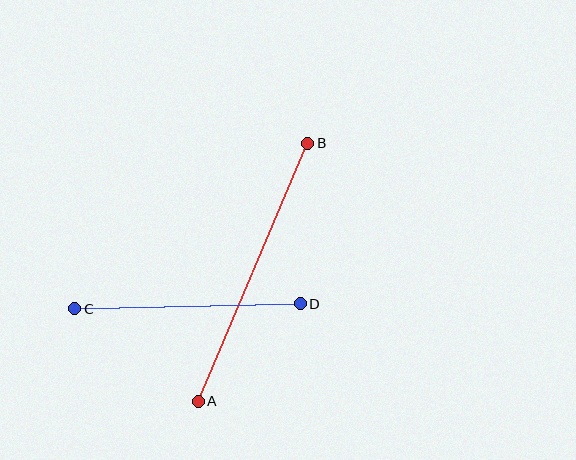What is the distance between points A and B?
The distance is approximately 280 pixels.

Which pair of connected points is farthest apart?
Points A and B are farthest apart.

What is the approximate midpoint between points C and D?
The midpoint is at approximately (188, 306) pixels.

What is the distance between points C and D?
The distance is approximately 226 pixels.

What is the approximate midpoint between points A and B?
The midpoint is at approximately (253, 272) pixels.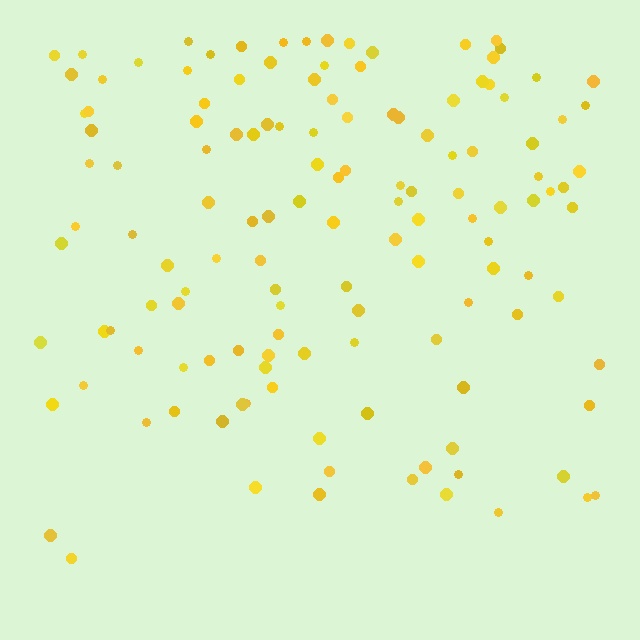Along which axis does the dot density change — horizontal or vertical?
Vertical.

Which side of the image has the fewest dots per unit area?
The bottom.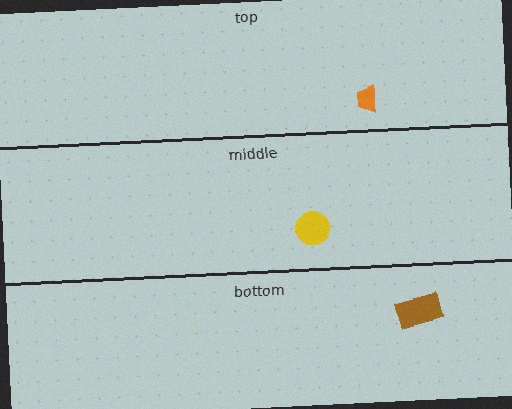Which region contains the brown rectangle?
The bottom region.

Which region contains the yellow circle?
The middle region.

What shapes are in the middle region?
The yellow circle.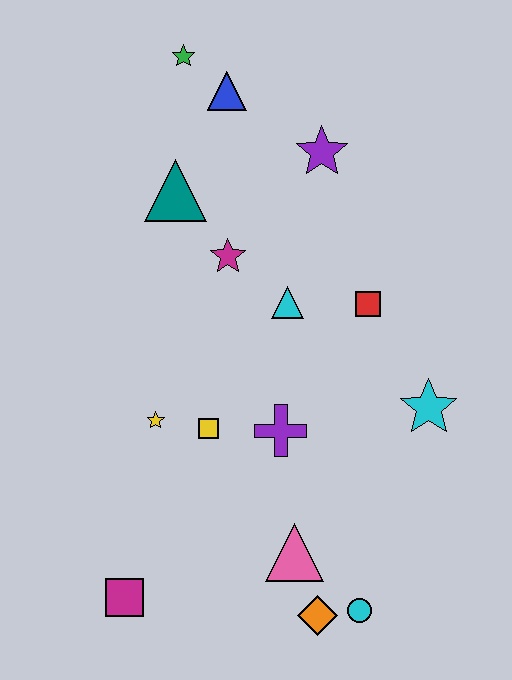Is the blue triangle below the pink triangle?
No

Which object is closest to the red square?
The cyan triangle is closest to the red square.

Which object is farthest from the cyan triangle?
The magenta square is farthest from the cyan triangle.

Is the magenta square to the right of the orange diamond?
No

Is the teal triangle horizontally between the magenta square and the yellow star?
No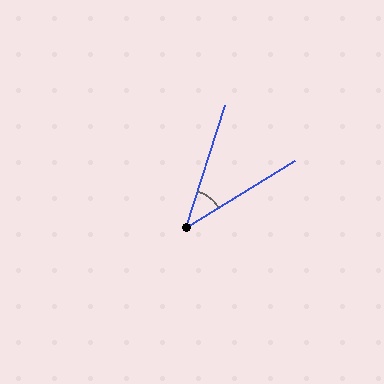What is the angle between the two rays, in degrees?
Approximately 41 degrees.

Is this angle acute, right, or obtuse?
It is acute.